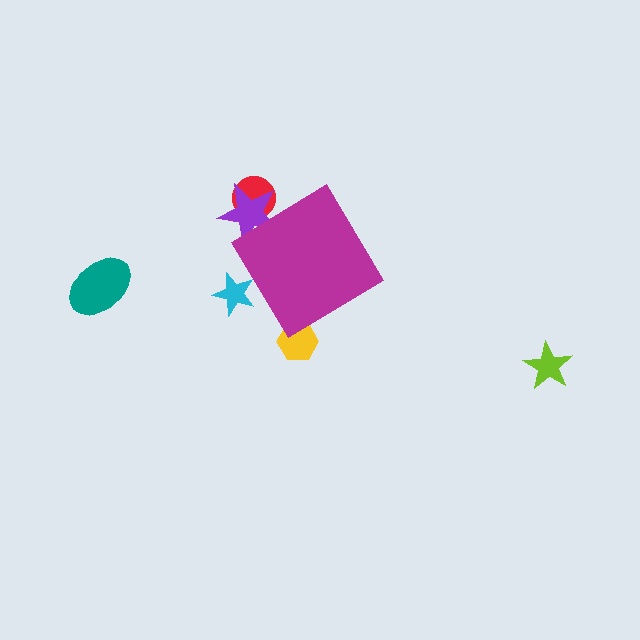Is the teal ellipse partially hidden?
No, the teal ellipse is fully visible.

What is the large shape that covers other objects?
A magenta diamond.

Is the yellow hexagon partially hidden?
Yes, the yellow hexagon is partially hidden behind the magenta diamond.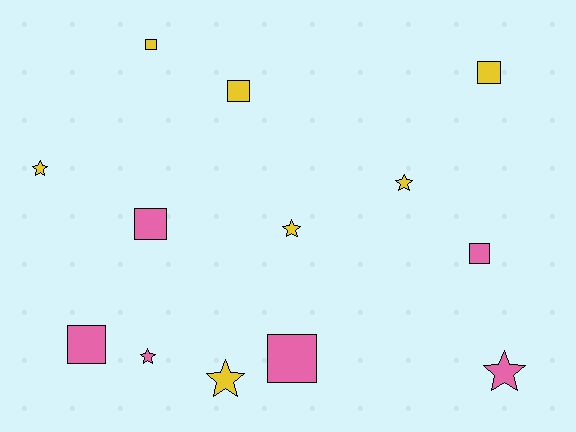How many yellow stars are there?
There are 4 yellow stars.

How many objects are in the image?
There are 13 objects.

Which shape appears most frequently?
Square, with 7 objects.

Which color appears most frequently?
Yellow, with 7 objects.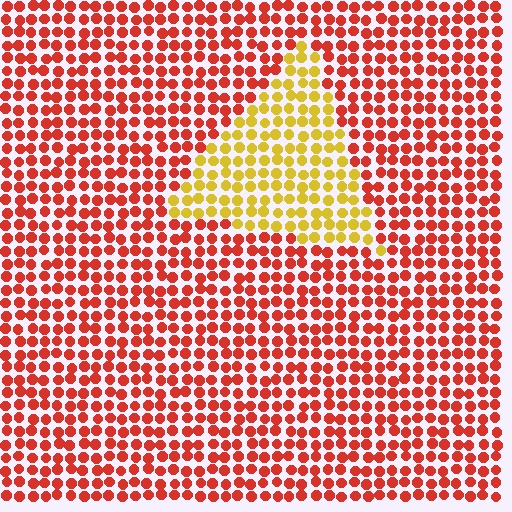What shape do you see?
I see a triangle.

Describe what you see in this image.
The image is filled with small red elements in a uniform arrangement. A triangle-shaped region is visible where the elements are tinted to a slightly different hue, forming a subtle color boundary.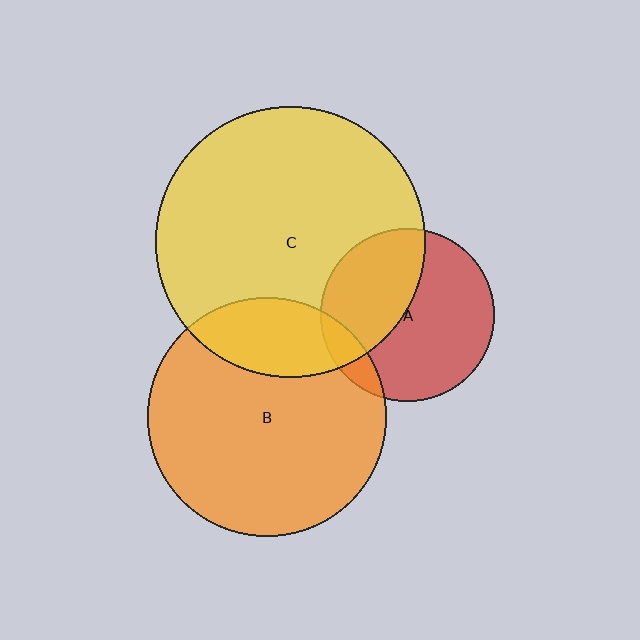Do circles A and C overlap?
Yes.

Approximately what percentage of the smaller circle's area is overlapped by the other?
Approximately 40%.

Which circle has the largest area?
Circle C (yellow).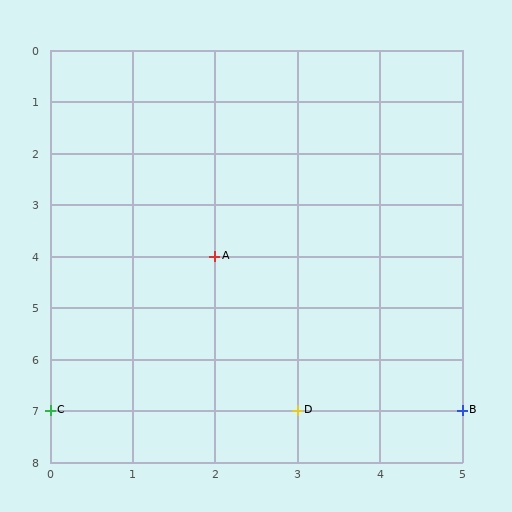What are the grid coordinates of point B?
Point B is at grid coordinates (5, 7).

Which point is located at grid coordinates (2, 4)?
Point A is at (2, 4).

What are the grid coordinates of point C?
Point C is at grid coordinates (0, 7).